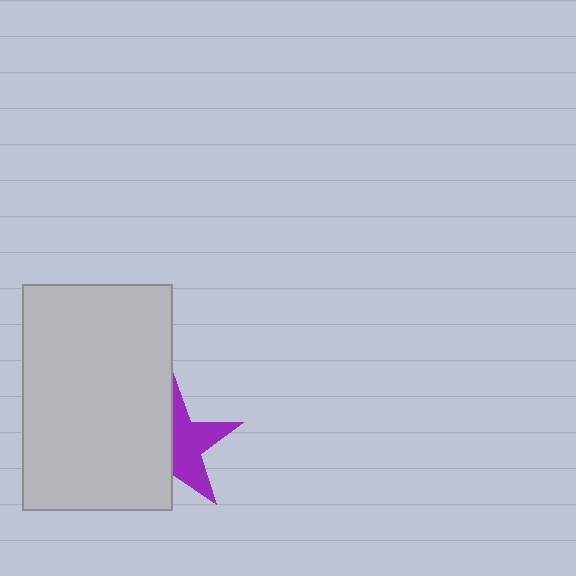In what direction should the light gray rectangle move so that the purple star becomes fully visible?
The light gray rectangle should move left. That is the shortest direction to clear the overlap and leave the purple star fully visible.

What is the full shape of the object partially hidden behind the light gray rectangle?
The partially hidden object is a purple star.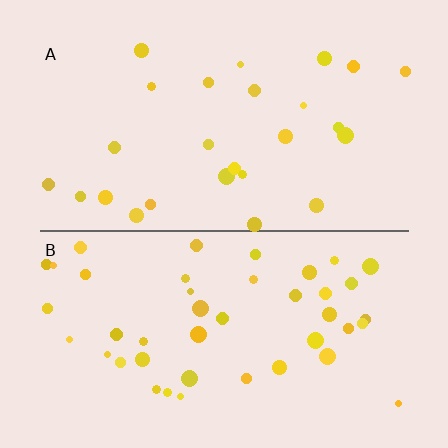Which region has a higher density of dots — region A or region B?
B (the bottom).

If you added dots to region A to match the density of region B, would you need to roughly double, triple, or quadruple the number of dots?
Approximately double.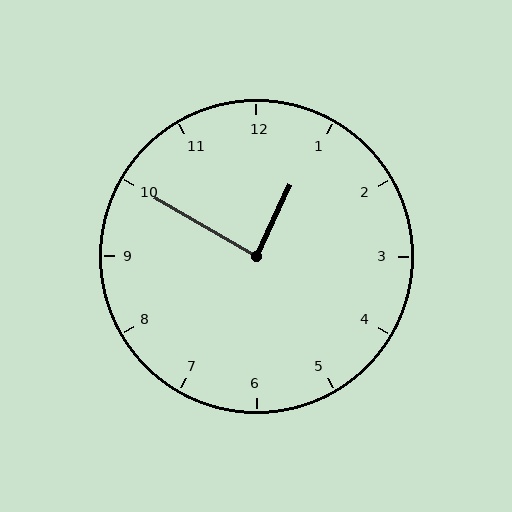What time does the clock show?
12:50.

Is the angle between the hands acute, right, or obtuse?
It is right.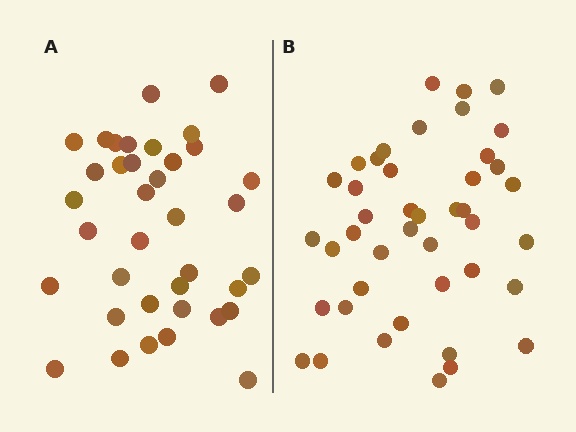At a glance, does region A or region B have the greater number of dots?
Region B (the right region) has more dots.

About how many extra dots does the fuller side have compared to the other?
Region B has about 6 more dots than region A.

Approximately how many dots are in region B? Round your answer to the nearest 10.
About 40 dots. (The exact count is 43, which rounds to 40.)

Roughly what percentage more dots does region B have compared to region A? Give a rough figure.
About 15% more.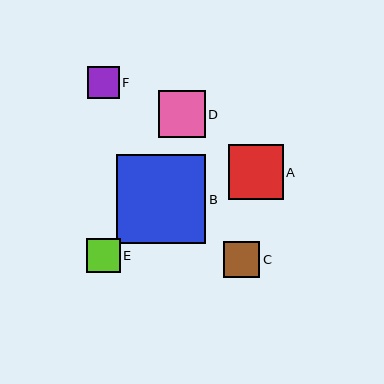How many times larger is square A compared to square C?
Square A is approximately 1.5 times the size of square C.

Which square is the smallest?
Square F is the smallest with a size of approximately 32 pixels.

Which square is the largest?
Square B is the largest with a size of approximately 89 pixels.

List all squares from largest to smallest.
From largest to smallest: B, A, D, C, E, F.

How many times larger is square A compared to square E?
Square A is approximately 1.6 times the size of square E.